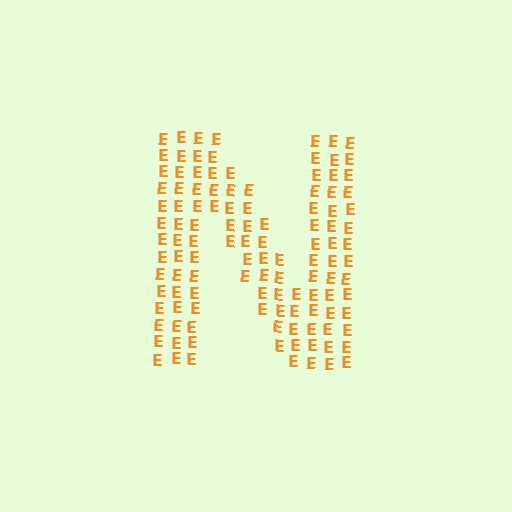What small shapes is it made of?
It is made of small letter E's.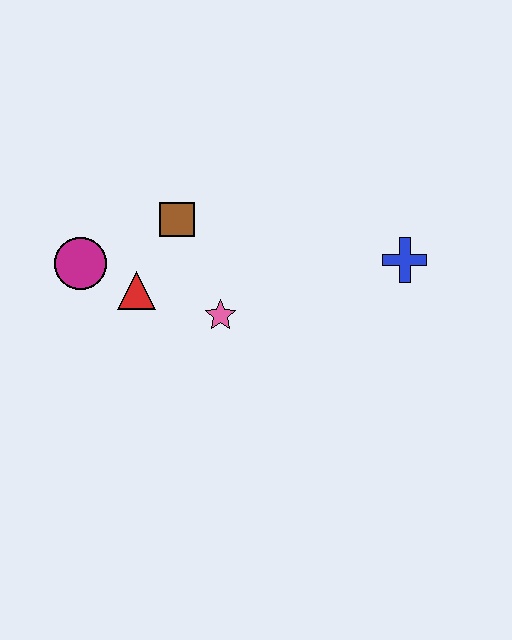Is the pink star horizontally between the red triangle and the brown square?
No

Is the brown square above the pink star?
Yes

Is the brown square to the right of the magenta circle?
Yes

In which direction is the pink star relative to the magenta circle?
The pink star is to the right of the magenta circle.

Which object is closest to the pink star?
The red triangle is closest to the pink star.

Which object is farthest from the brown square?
The blue cross is farthest from the brown square.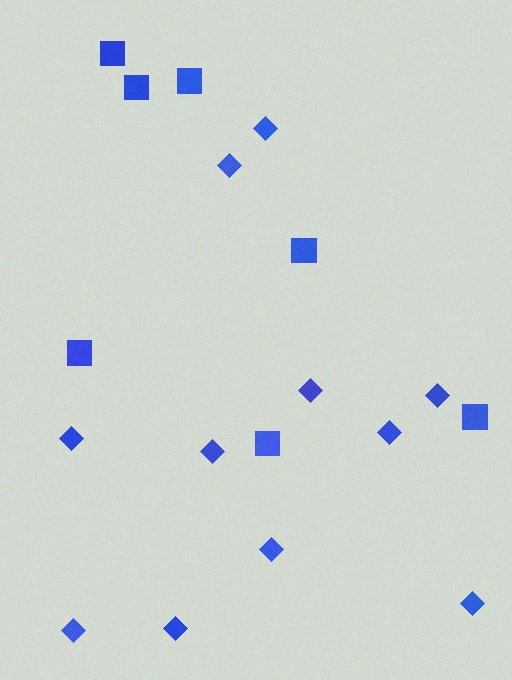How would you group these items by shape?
There are 2 groups: one group of diamonds (11) and one group of squares (7).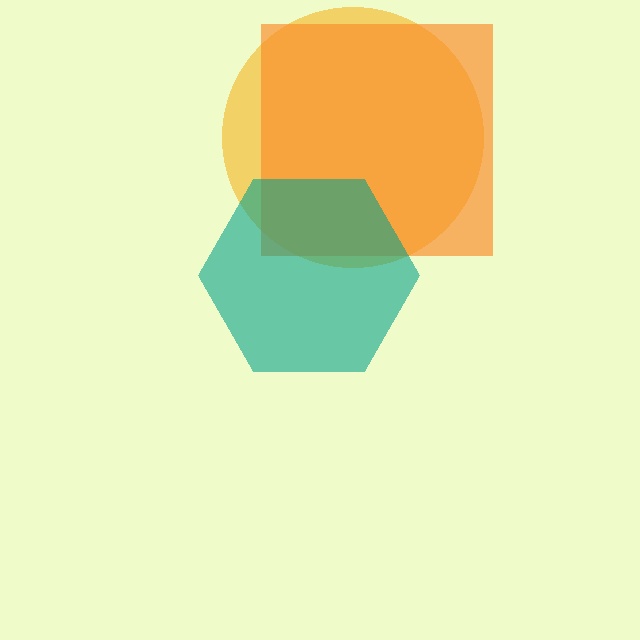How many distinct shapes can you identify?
There are 3 distinct shapes: a yellow circle, an orange square, a teal hexagon.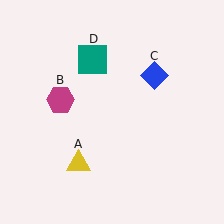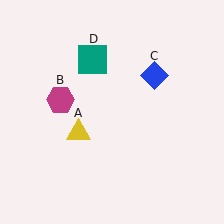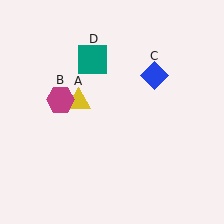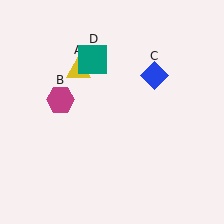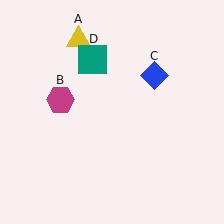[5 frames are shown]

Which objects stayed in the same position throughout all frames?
Magenta hexagon (object B) and blue diamond (object C) and teal square (object D) remained stationary.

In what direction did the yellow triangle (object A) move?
The yellow triangle (object A) moved up.